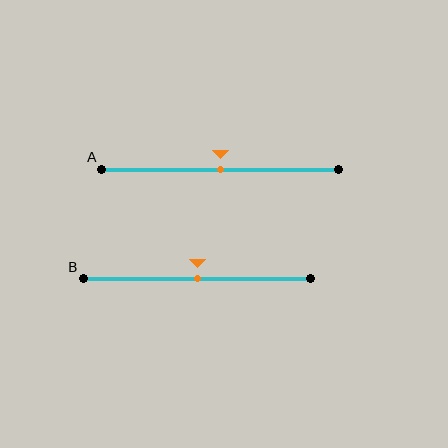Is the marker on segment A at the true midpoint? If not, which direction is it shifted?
Yes, the marker on segment A is at the true midpoint.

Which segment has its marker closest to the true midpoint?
Segment A has its marker closest to the true midpoint.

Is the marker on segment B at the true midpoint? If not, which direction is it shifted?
Yes, the marker on segment B is at the true midpoint.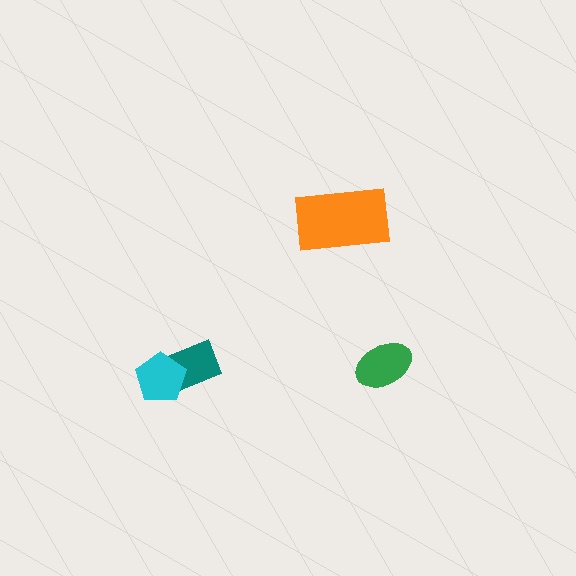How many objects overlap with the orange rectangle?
0 objects overlap with the orange rectangle.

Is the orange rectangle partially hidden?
No, no other shape covers it.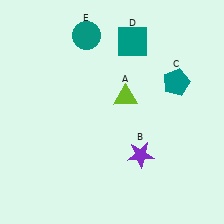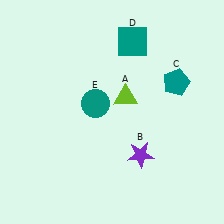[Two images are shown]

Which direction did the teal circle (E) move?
The teal circle (E) moved down.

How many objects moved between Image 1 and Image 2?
1 object moved between the two images.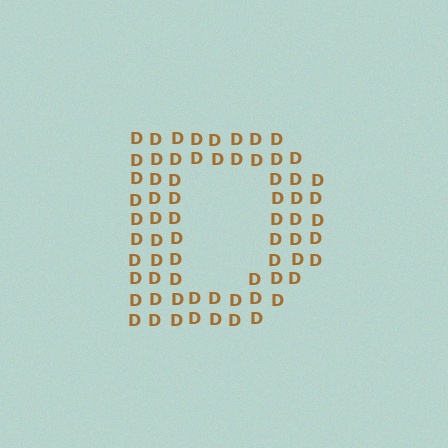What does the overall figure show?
The overall figure shows the letter D.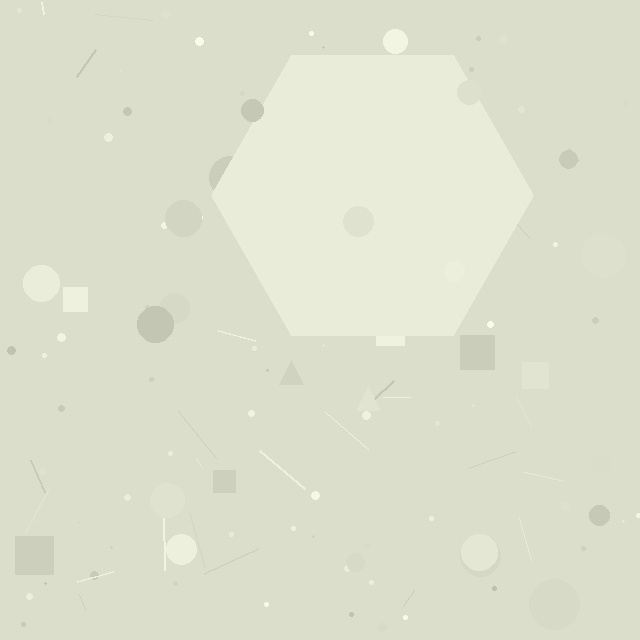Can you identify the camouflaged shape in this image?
The camouflaged shape is a hexagon.